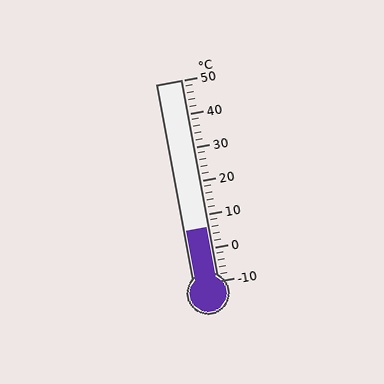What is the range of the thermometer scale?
The thermometer scale ranges from -10°C to 50°C.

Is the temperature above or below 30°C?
The temperature is below 30°C.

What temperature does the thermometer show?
The thermometer shows approximately 6°C.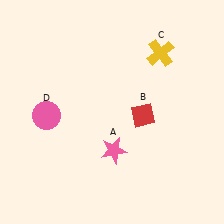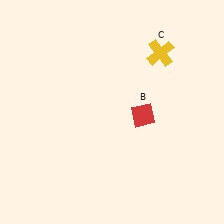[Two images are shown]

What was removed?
The pink star (A), the pink circle (D) were removed in Image 2.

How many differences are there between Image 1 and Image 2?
There are 2 differences between the two images.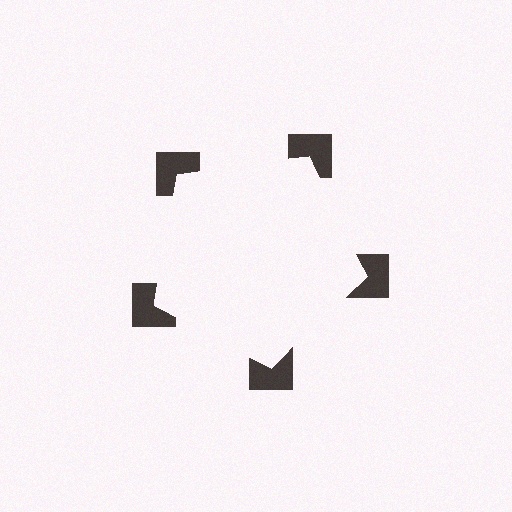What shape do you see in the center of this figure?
An illusory pentagon — its edges are inferred from the aligned wedge cuts in the notched squares, not physically drawn.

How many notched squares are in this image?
There are 5 — one at each vertex of the illusory pentagon.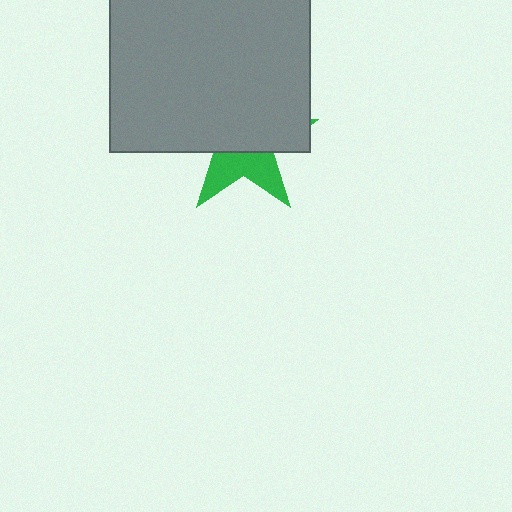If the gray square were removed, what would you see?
You would see the complete green star.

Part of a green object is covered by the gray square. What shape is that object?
It is a star.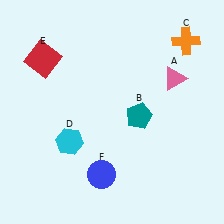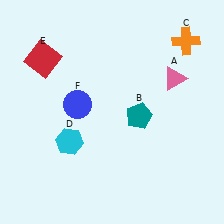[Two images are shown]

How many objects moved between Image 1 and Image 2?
1 object moved between the two images.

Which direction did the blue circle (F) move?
The blue circle (F) moved up.